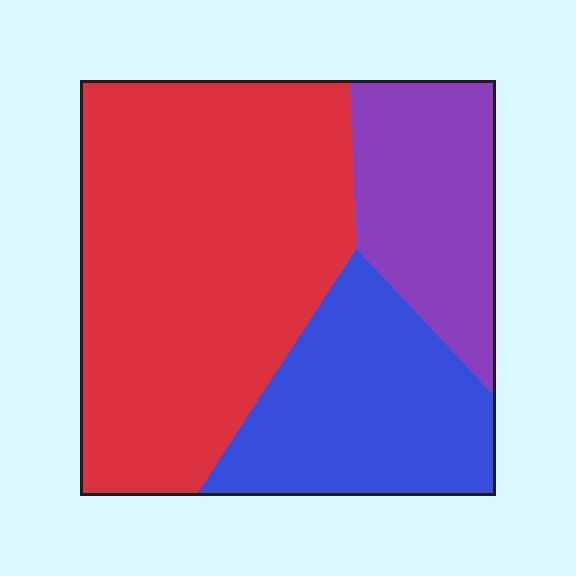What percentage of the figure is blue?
Blue covers 25% of the figure.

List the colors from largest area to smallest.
From largest to smallest: red, blue, purple.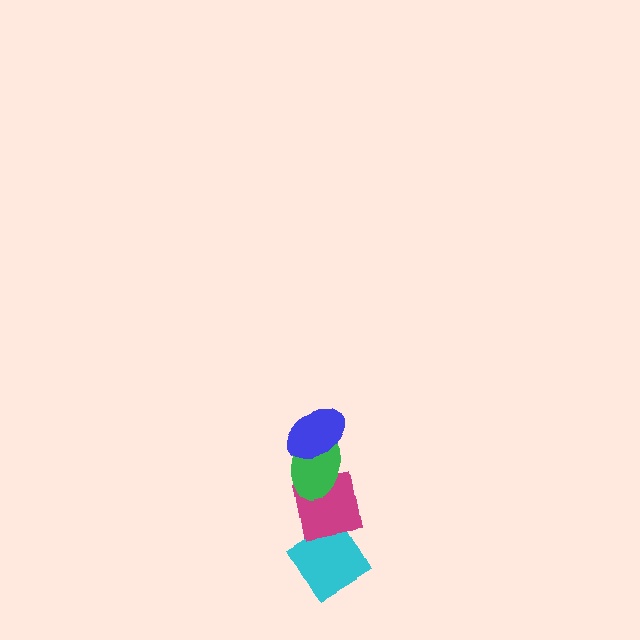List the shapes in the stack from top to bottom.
From top to bottom: the blue ellipse, the green ellipse, the magenta square, the cyan diamond.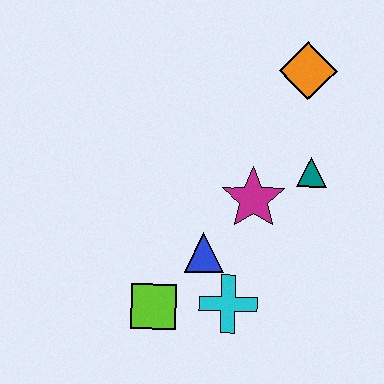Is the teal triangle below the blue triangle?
No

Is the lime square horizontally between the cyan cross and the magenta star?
No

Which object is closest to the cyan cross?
The blue triangle is closest to the cyan cross.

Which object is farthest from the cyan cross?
The orange diamond is farthest from the cyan cross.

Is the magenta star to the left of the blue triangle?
No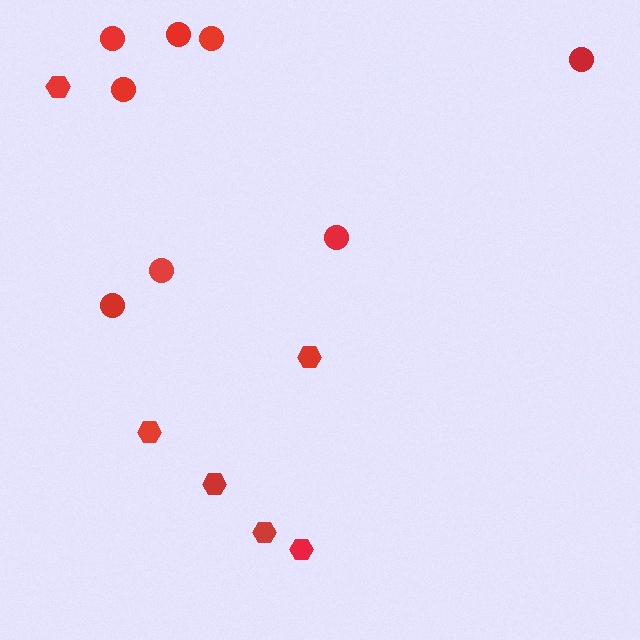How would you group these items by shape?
There are 2 groups: one group of hexagons (6) and one group of circles (8).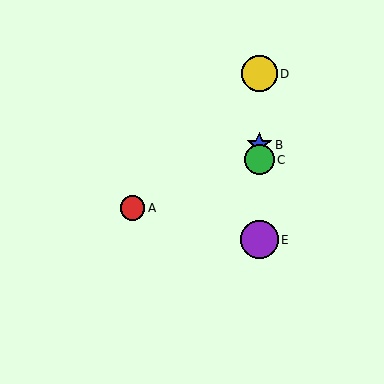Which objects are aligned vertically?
Objects B, C, D, E are aligned vertically.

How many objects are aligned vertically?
4 objects (B, C, D, E) are aligned vertically.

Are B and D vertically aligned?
Yes, both are at x≈259.